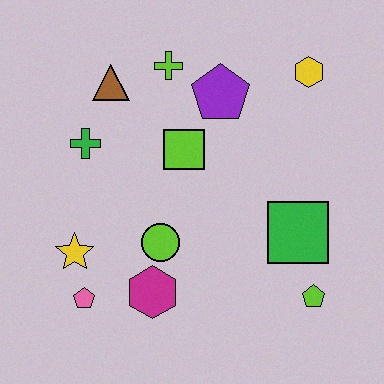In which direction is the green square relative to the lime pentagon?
The green square is above the lime pentagon.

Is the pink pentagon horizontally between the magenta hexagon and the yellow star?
Yes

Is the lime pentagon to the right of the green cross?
Yes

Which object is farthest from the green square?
The brown triangle is farthest from the green square.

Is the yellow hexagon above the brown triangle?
Yes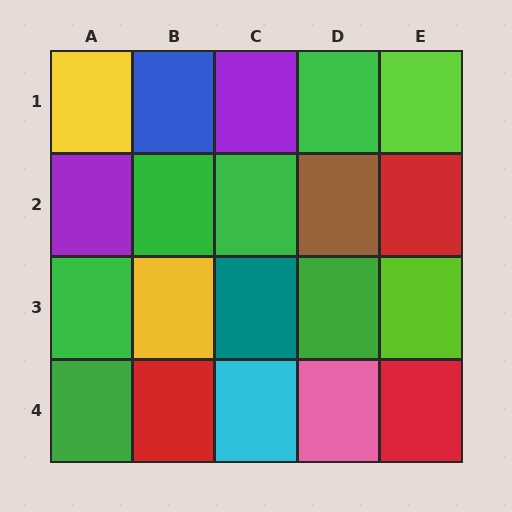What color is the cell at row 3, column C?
Teal.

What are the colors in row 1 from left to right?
Yellow, blue, purple, green, lime.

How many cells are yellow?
2 cells are yellow.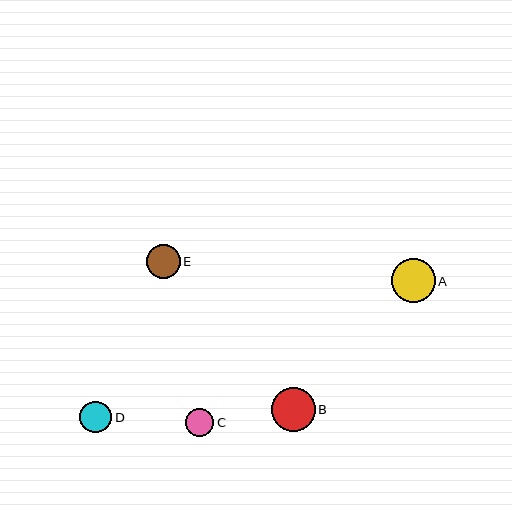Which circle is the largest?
Circle A is the largest with a size of approximately 44 pixels.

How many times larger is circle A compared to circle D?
Circle A is approximately 1.4 times the size of circle D.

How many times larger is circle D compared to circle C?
Circle D is approximately 1.1 times the size of circle C.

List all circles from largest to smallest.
From largest to smallest: A, B, E, D, C.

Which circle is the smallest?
Circle C is the smallest with a size of approximately 28 pixels.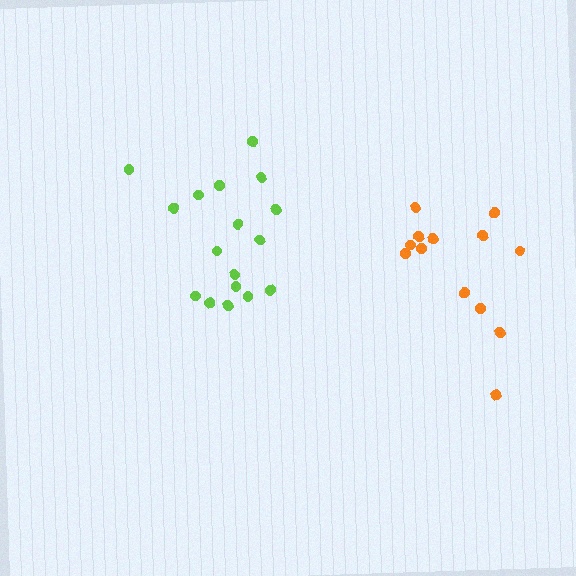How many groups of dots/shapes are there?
There are 2 groups.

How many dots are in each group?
Group 1: 13 dots, Group 2: 17 dots (30 total).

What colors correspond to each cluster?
The clusters are colored: orange, lime.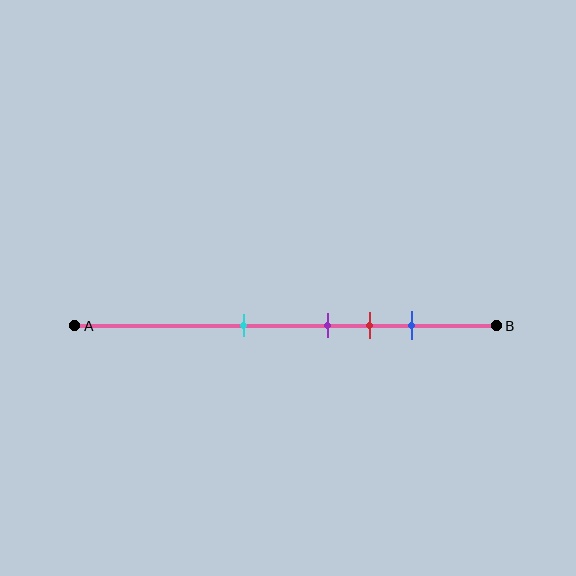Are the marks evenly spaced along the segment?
No, the marks are not evenly spaced.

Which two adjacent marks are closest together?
The purple and red marks are the closest adjacent pair.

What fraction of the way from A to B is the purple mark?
The purple mark is approximately 60% (0.6) of the way from A to B.